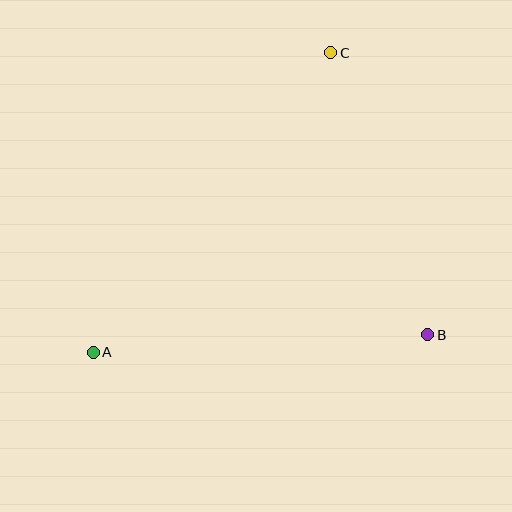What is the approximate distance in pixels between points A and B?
The distance between A and B is approximately 335 pixels.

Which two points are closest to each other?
Points B and C are closest to each other.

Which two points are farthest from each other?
Points A and C are farthest from each other.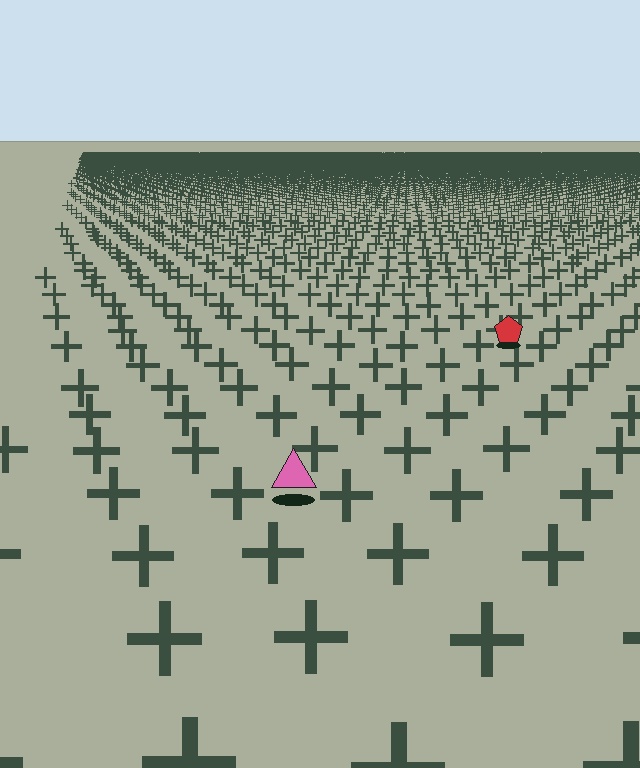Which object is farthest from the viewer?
The red pentagon is farthest from the viewer. It appears smaller and the ground texture around it is denser.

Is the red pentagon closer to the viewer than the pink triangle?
No. The pink triangle is closer — you can tell from the texture gradient: the ground texture is coarser near it.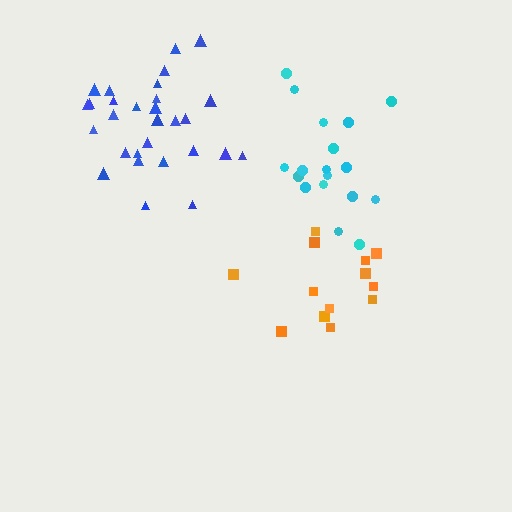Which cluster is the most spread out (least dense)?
Orange.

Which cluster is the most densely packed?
Blue.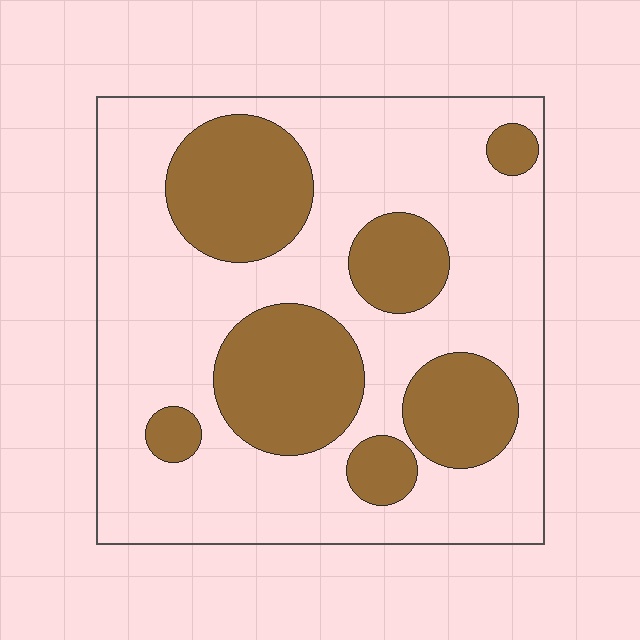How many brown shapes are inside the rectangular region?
7.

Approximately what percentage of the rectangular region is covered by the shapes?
Approximately 30%.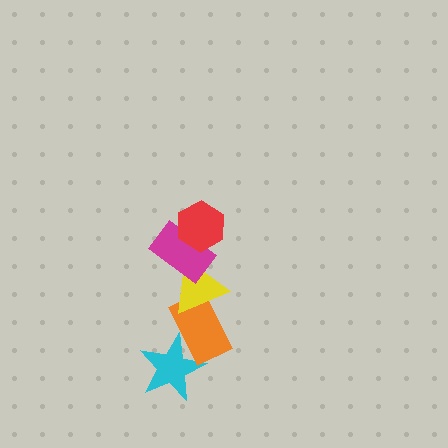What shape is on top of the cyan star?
The orange rectangle is on top of the cyan star.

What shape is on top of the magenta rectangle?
The red hexagon is on top of the magenta rectangle.